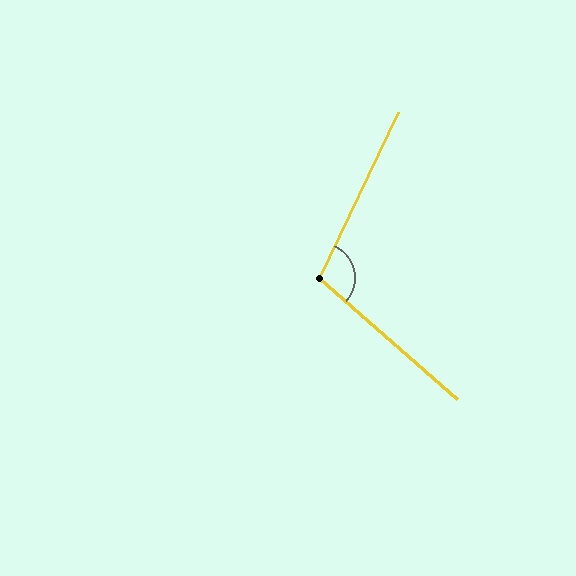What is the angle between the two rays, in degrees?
Approximately 106 degrees.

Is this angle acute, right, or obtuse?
It is obtuse.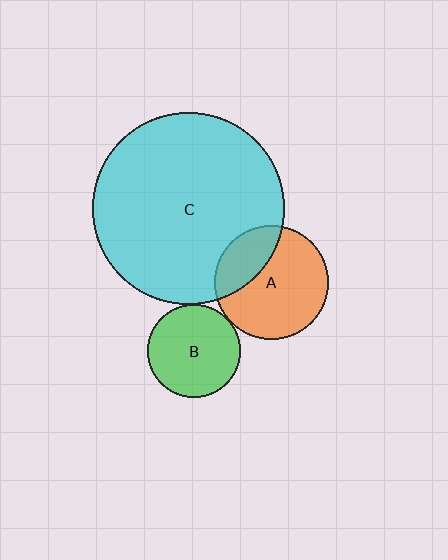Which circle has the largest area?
Circle C (cyan).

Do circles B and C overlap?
Yes.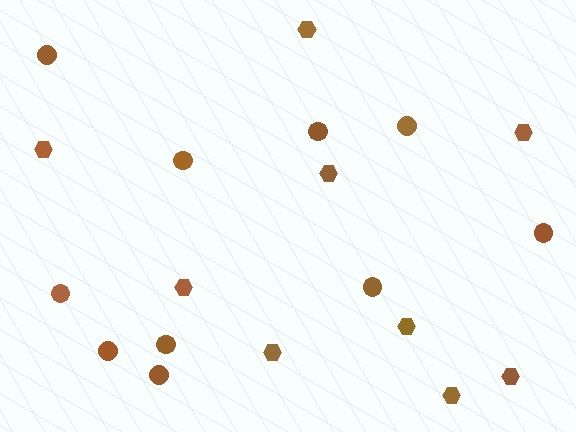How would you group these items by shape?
There are 2 groups: one group of hexagons (9) and one group of circles (10).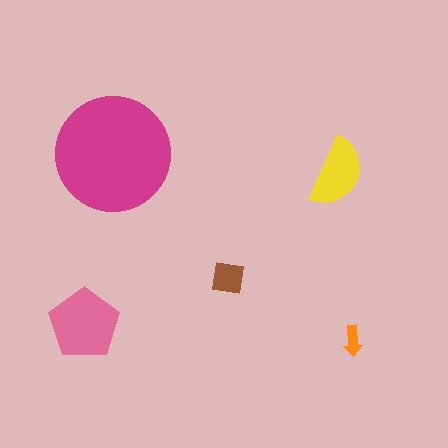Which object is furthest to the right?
The orange arrow is rightmost.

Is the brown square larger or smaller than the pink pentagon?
Smaller.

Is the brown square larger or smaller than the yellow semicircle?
Smaller.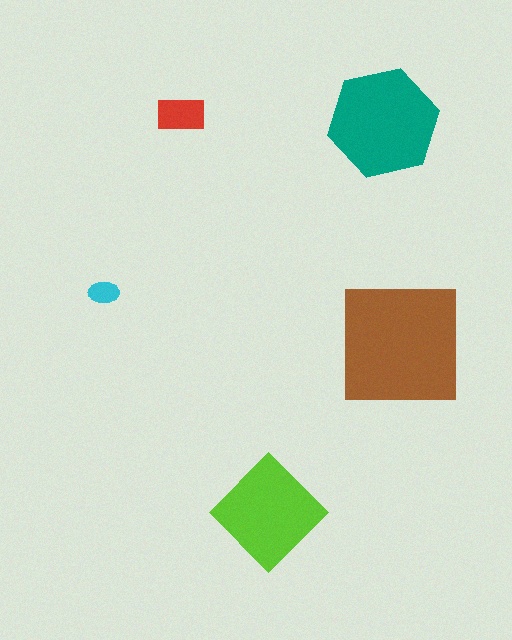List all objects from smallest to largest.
The cyan ellipse, the red rectangle, the lime diamond, the teal hexagon, the brown square.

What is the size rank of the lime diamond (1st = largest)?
3rd.